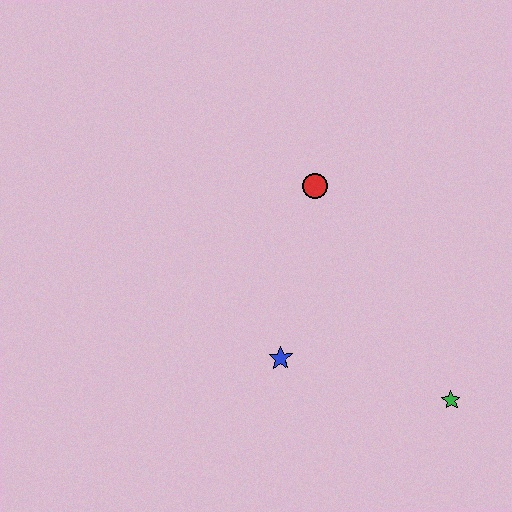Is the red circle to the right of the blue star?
Yes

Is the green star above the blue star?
No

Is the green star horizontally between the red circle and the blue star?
No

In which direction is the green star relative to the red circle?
The green star is below the red circle.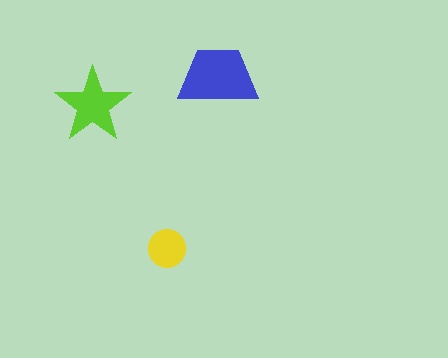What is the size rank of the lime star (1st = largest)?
2nd.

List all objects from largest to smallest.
The blue trapezoid, the lime star, the yellow circle.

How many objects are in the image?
There are 3 objects in the image.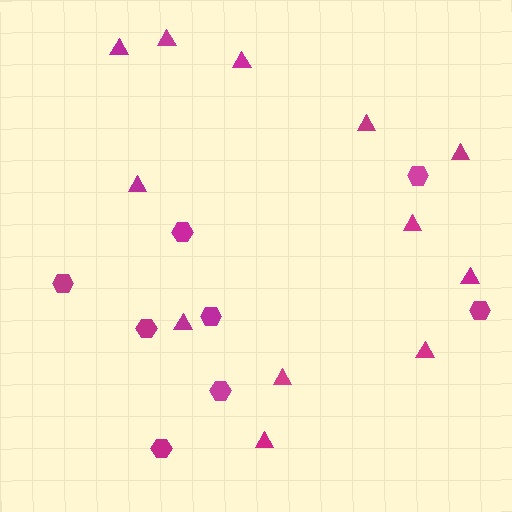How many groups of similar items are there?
There are 2 groups: one group of hexagons (8) and one group of triangles (12).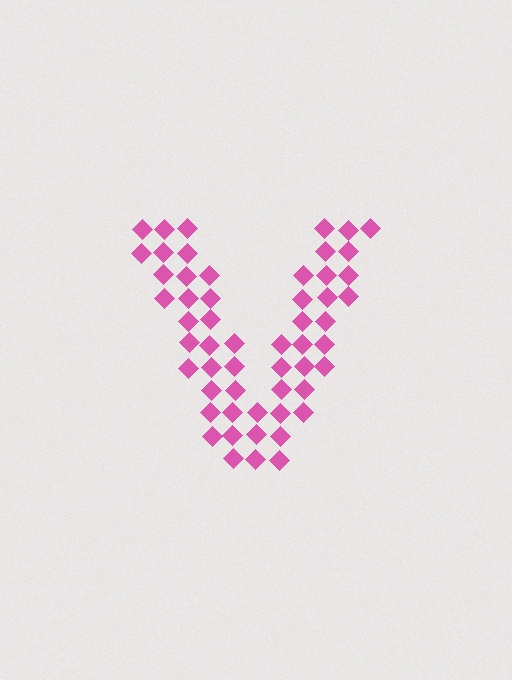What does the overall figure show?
The overall figure shows the letter V.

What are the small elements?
The small elements are diamonds.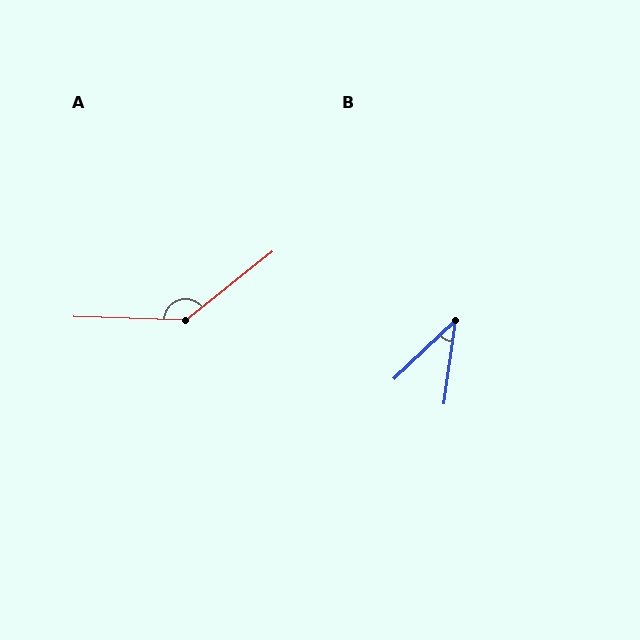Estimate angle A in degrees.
Approximately 140 degrees.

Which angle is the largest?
A, at approximately 140 degrees.